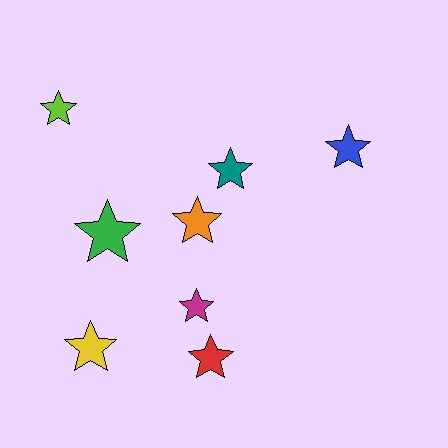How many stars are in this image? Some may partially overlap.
There are 8 stars.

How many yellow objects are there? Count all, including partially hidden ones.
There is 1 yellow object.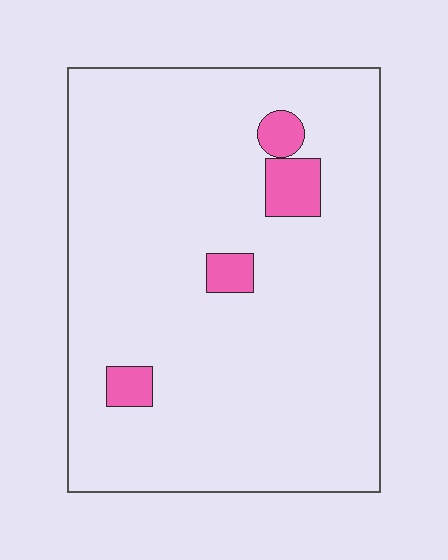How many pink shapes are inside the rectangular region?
4.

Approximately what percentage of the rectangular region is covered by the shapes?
Approximately 5%.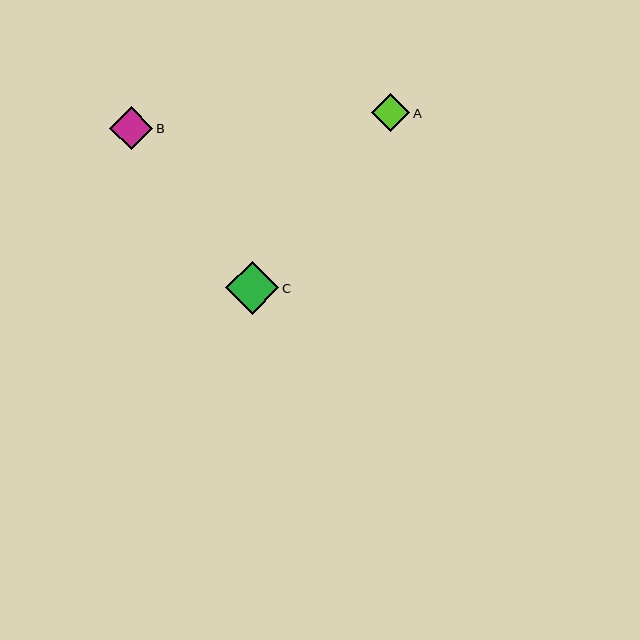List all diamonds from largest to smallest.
From largest to smallest: C, B, A.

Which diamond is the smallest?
Diamond A is the smallest with a size of approximately 38 pixels.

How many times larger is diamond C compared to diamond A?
Diamond C is approximately 1.4 times the size of diamond A.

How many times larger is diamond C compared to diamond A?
Diamond C is approximately 1.4 times the size of diamond A.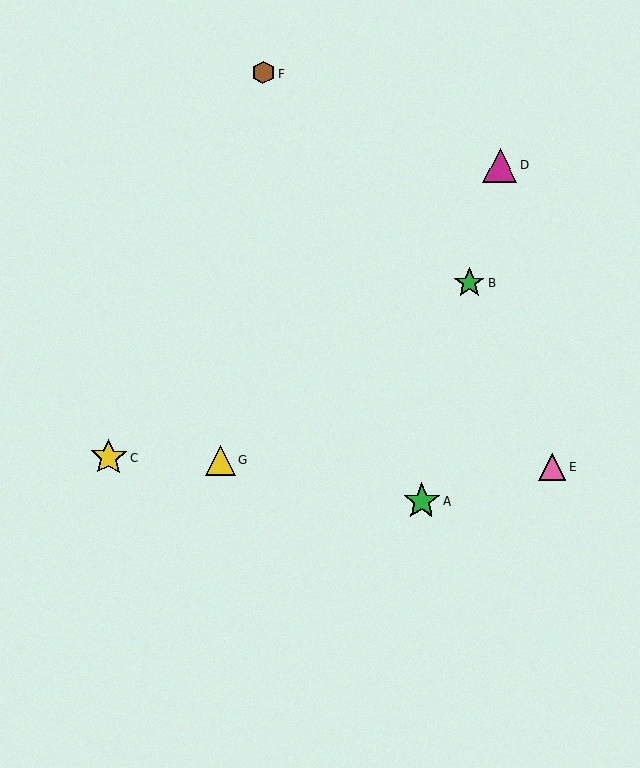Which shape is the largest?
The yellow star (labeled C) is the largest.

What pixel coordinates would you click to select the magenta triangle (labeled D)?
Click at (500, 165) to select the magenta triangle D.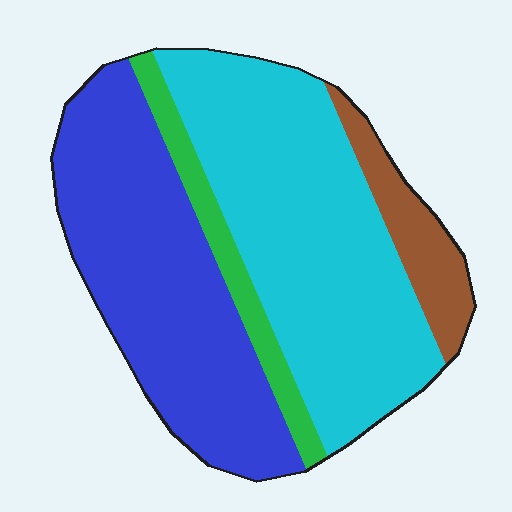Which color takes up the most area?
Cyan, at roughly 45%.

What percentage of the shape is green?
Green takes up about one tenth (1/10) of the shape.